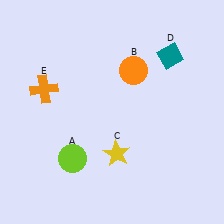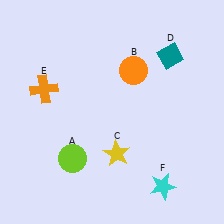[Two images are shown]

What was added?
A cyan star (F) was added in Image 2.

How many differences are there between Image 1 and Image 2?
There is 1 difference between the two images.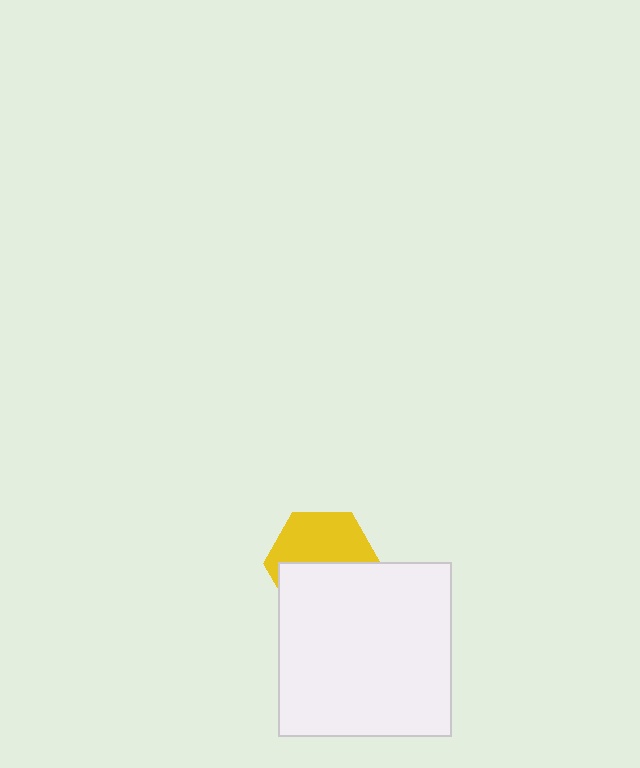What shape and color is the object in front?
The object in front is a white square.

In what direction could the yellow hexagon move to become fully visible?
The yellow hexagon could move up. That would shift it out from behind the white square entirely.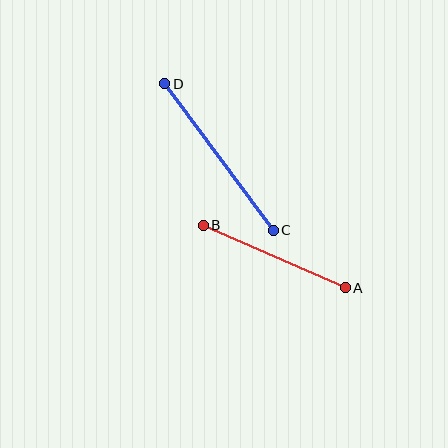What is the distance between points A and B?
The distance is approximately 155 pixels.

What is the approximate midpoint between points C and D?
The midpoint is at approximately (219, 157) pixels.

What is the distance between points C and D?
The distance is approximately 182 pixels.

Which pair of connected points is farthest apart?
Points C and D are farthest apart.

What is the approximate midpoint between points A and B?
The midpoint is at approximately (274, 257) pixels.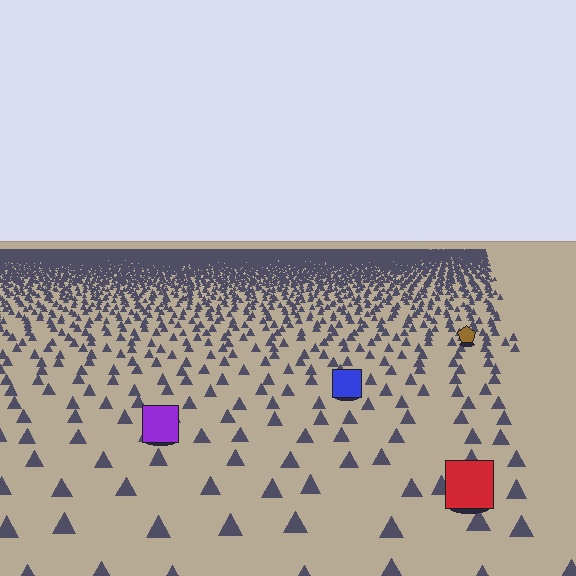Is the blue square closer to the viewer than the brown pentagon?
Yes. The blue square is closer — you can tell from the texture gradient: the ground texture is coarser near it.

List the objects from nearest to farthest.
From nearest to farthest: the red square, the purple square, the blue square, the brown pentagon.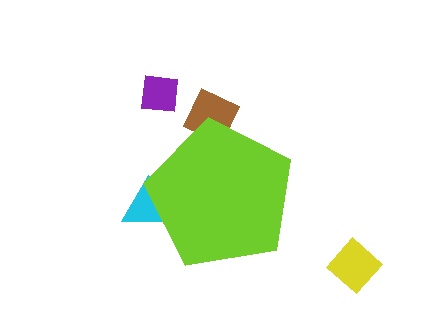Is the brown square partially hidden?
Yes, the brown square is partially hidden behind the lime pentagon.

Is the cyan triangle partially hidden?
Yes, the cyan triangle is partially hidden behind the lime pentagon.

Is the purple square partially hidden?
No, the purple square is fully visible.